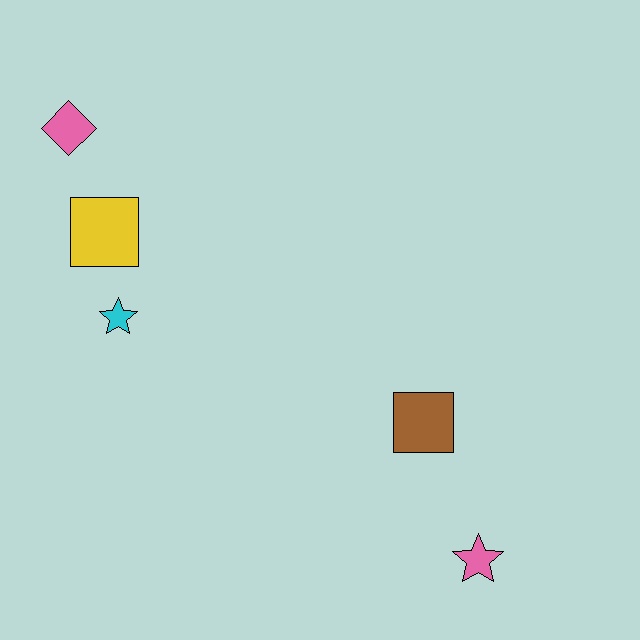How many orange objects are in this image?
There are no orange objects.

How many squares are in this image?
There are 2 squares.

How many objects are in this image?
There are 5 objects.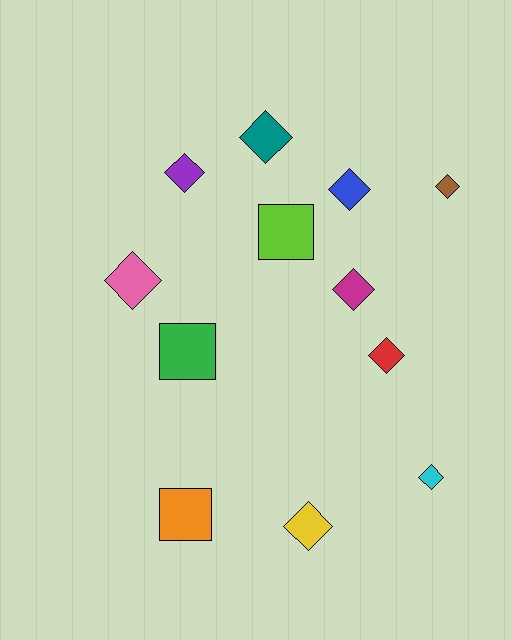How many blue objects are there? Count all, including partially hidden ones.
There is 1 blue object.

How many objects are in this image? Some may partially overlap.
There are 12 objects.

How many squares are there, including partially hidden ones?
There are 3 squares.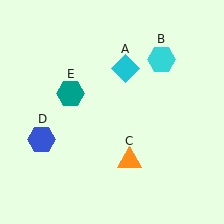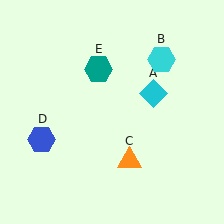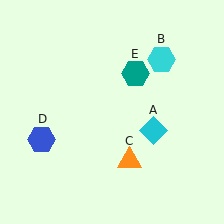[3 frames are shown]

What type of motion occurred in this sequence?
The cyan diamond (object A), teal hexagon (object E) rotated clockwise around the center of the scene.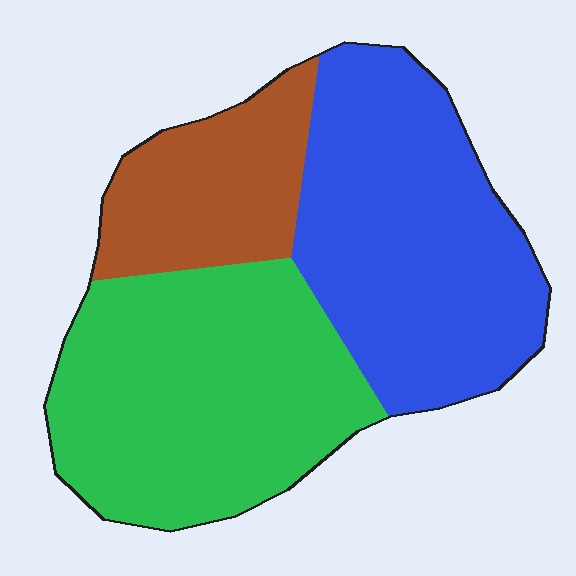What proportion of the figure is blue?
Blue covers 40% of the figure.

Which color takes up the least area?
Brown, at roughly 20%.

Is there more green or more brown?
Green.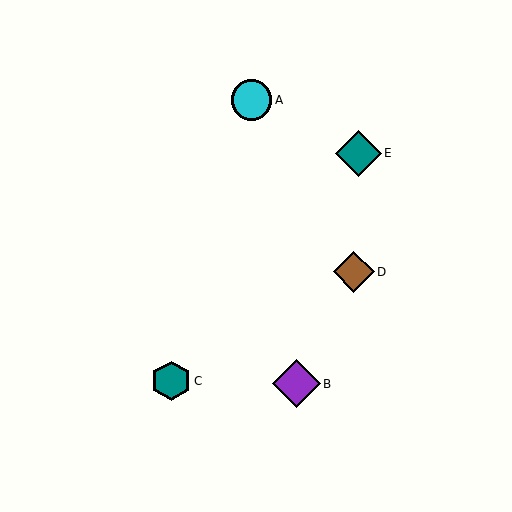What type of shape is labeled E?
Shape E is a teal diamond.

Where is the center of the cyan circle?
The center of the cyan circle is at (252, 100).